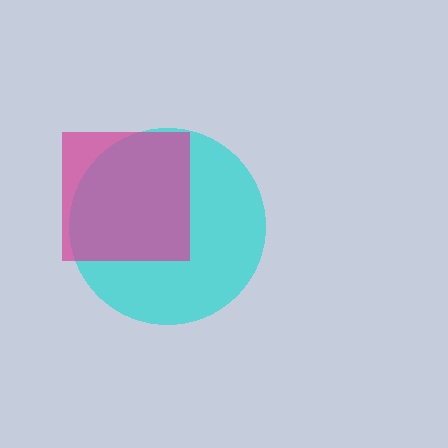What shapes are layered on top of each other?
The layered shapes are: a cyan circle, a magenta square.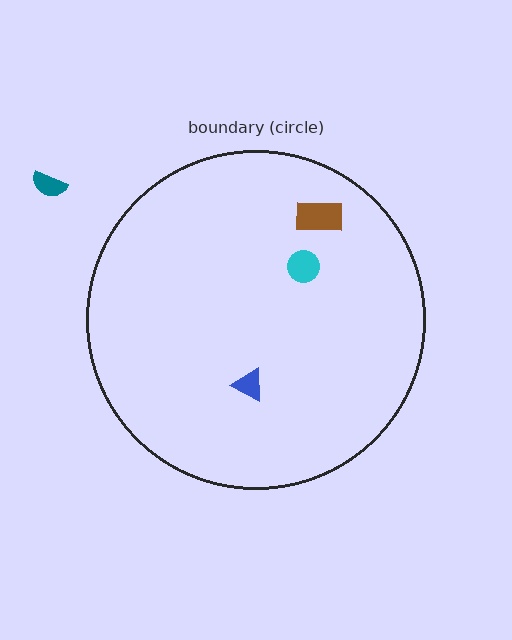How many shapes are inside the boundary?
3 inside, 1 outside.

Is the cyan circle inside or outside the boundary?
Inside.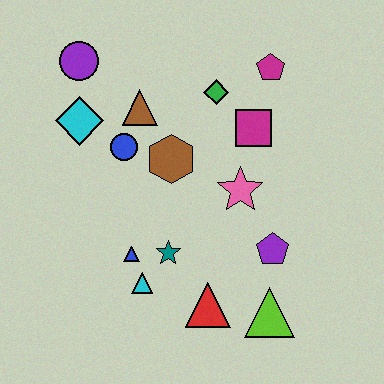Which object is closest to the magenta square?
The green diamond is closest to the magenta square.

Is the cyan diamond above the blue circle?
Yes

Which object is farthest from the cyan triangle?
The magenta pentagon is farthest from the cyan triangle.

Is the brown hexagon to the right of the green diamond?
No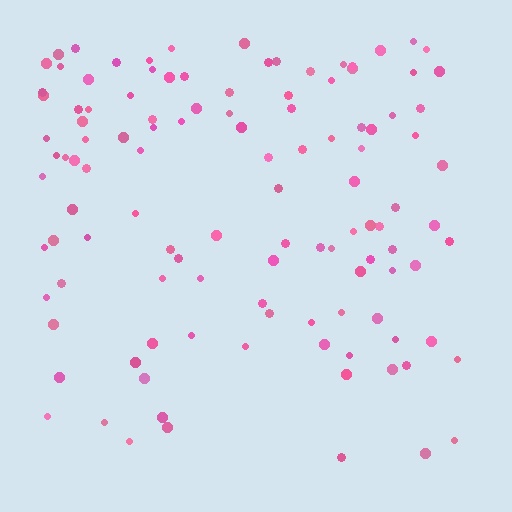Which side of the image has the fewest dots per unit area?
The bottom.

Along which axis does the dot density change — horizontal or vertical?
Vertical.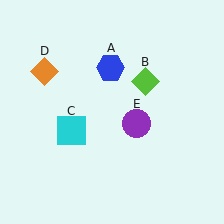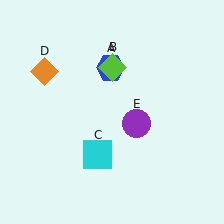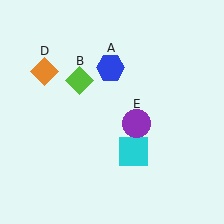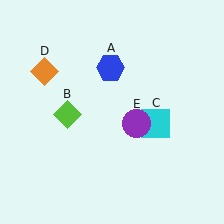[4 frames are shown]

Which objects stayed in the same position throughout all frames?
Blue hexagon (object A) and orange diamond (object D) and purple circle (object E) remained stationary.